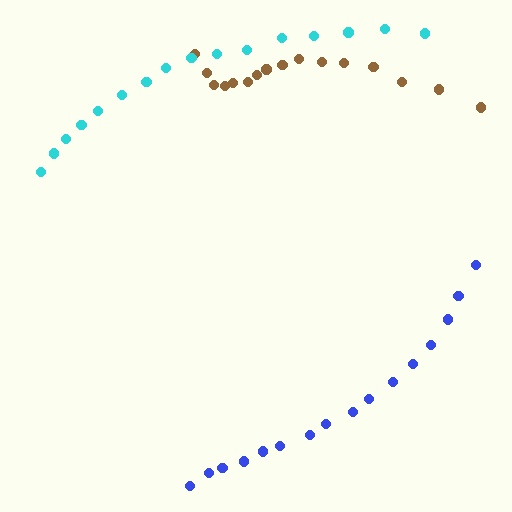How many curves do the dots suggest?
There are 3 distinct paths.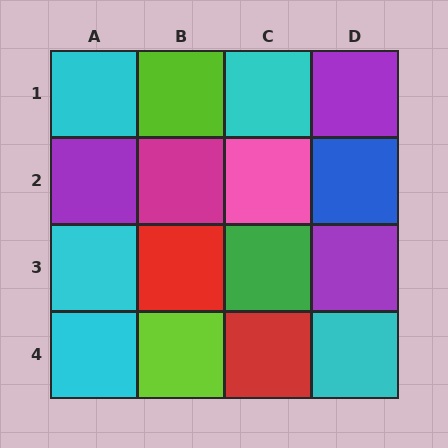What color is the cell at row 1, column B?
Lime.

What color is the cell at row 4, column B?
Lime.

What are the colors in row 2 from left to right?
Purple, magenta, pink, blue.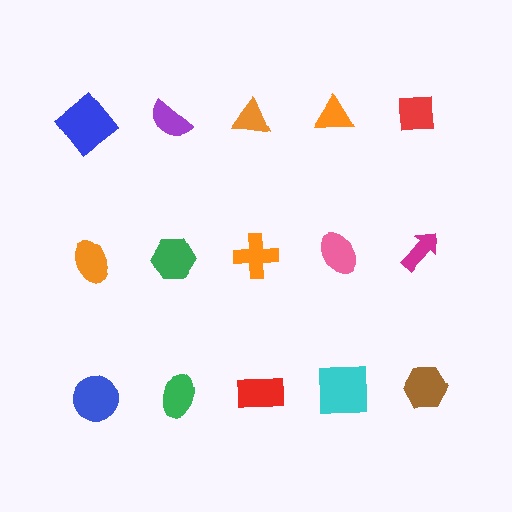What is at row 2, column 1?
An orange ellipse.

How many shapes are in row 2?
5 shapes.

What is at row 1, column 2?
A purple semicircle.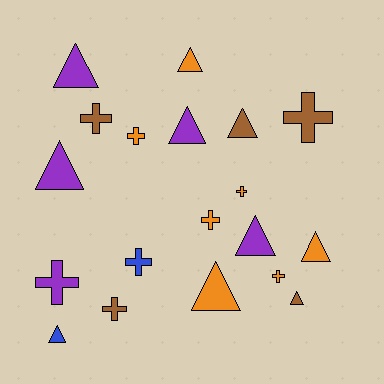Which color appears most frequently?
Orange, with 7 objects.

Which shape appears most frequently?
Triangle, with 10 objects.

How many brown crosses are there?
There are 3 brown crosses.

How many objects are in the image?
There are 19 objects.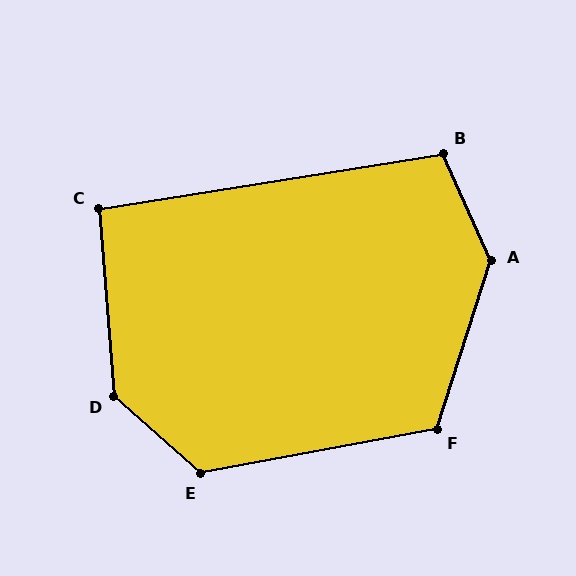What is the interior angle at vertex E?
Approximately 128 degrees (obtuse).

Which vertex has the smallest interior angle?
C, at approximately 94 degrees.